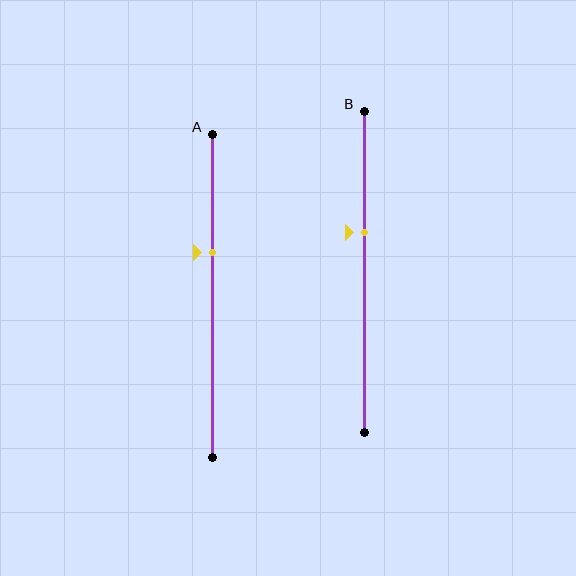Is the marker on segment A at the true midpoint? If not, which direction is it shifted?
No, the marker on segment A is shifted upward by about 13% of the segment length.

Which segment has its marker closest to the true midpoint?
Segment B has its marker closest to the true midpoint.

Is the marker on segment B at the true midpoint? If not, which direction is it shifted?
No, the marker on segment B is shifted upward by about 12% of the segment length.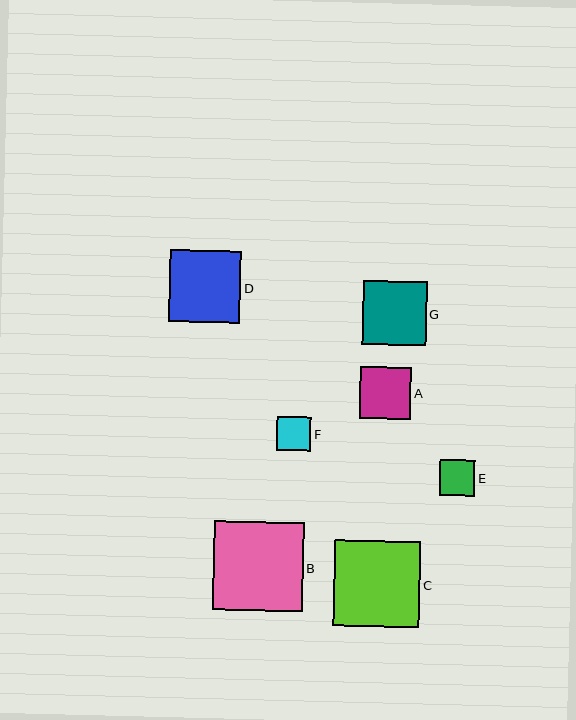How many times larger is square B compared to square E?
Square B is approximately 2.6 times the size of square E.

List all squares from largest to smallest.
From largest to smallest: B, C, D, G, A, E, F.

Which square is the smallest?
Square F is the smallest with a size of approximately 34 pixels.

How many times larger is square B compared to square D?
Square B is approximately 1.3 times the size of square D.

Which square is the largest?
Square B is the largest with a size of approximately 90 pixels.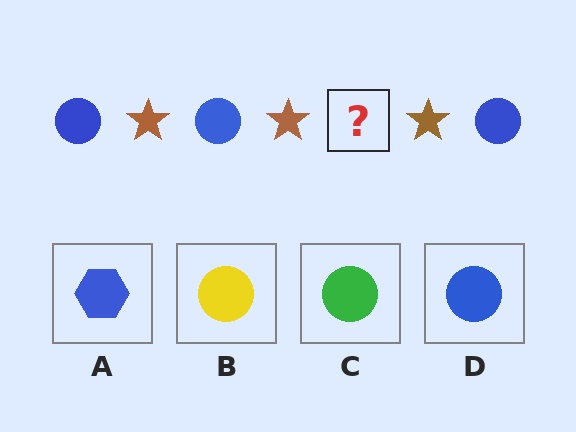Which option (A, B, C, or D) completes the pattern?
D.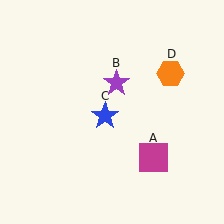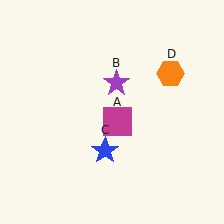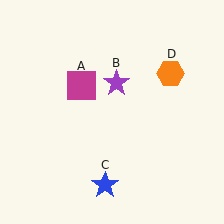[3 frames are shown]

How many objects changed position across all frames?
2 objects changed position: magenta square (object A), blue star (object C).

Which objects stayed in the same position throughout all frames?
Purple star (object B) and orange hexagon (object D) remained stationary.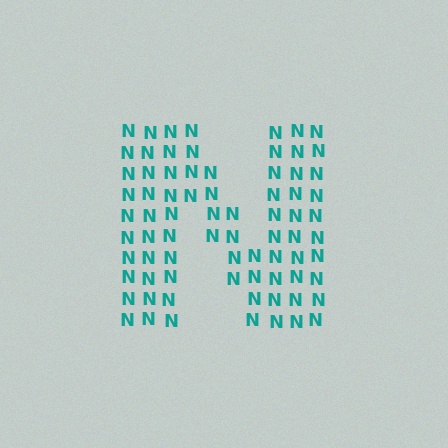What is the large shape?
The large shape is the letter N.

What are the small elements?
The small elements are letter N's.